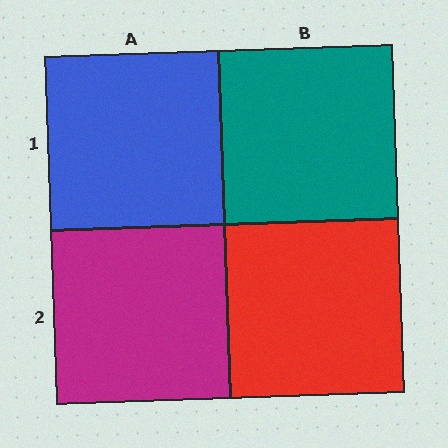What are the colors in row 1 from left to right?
Blue, teal.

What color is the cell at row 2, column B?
Red.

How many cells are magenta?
1 cell is magenta.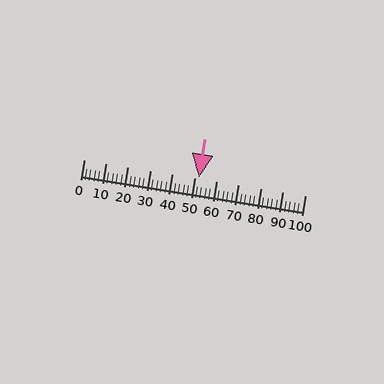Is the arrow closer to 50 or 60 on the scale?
The arrow is closer to 50.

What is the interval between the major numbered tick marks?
The major tick marks are spaced 10 units apart.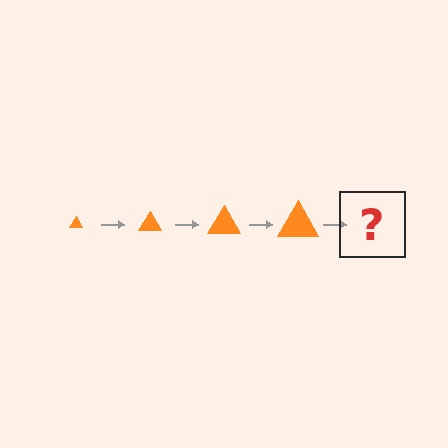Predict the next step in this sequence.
The next step is an orange triangle, larger than the previous one.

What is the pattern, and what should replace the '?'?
The pattern is that the triangle gets progressively larger each step. The '?' should be an orange triangle, larger than the previous one.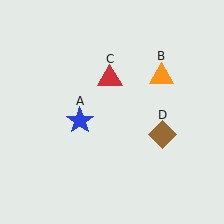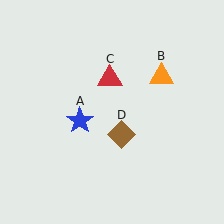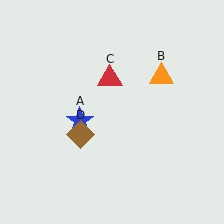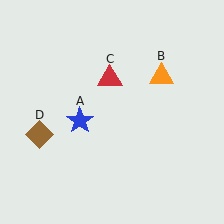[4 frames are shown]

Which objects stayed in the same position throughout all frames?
Blue star (object A) and orange triangle (object B) and red triangle (object C) remained stationary.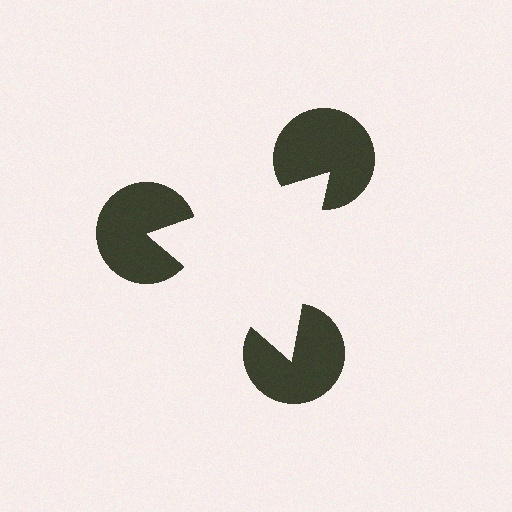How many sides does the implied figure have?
3 sides.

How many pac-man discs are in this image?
There are 3 — one at each vertex of the illusory triangle.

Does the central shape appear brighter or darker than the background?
It typically appears slightly brighter than the background, even though no actual brightness change is drawn.